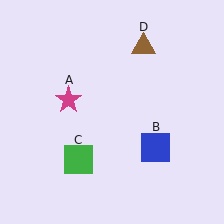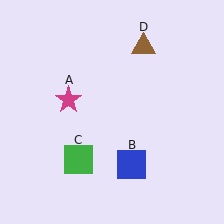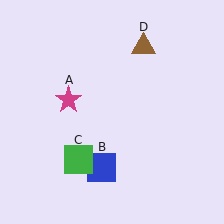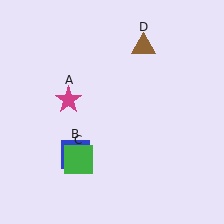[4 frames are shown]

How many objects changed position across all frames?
1 object changed position: blue square (object B).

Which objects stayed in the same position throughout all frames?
Magenta star (object A) and green square (object C) and brown triangle (object D) remained stationary.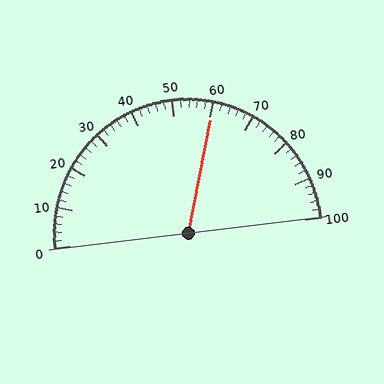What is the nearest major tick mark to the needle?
The nearest major tick mark is 60.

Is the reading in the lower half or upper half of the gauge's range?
The reading is in the upper half of the range (0 to 100).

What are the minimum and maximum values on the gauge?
The gauge ranges from 0 to 100.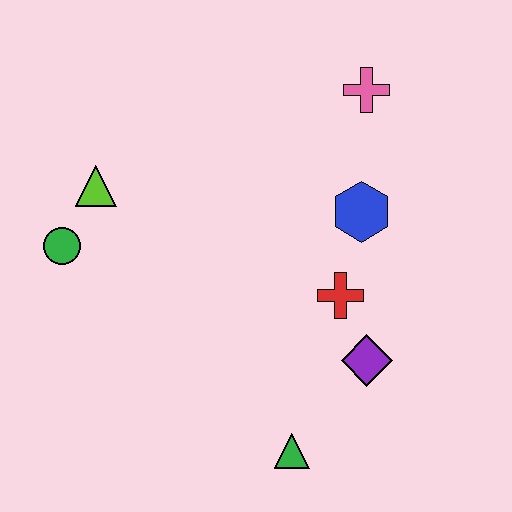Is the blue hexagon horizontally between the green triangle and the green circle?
No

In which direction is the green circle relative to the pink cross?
The green circle is to the left of the pink cross.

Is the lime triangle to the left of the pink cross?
Yes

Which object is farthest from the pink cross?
The green triangle is farthest from the pink cross.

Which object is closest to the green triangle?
The purple diamond is closest to the green triangle.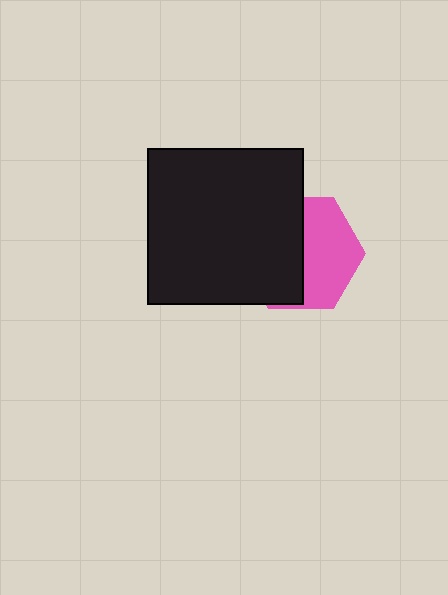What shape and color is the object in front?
The object in front is a black square.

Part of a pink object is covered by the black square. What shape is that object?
It is a hexagon.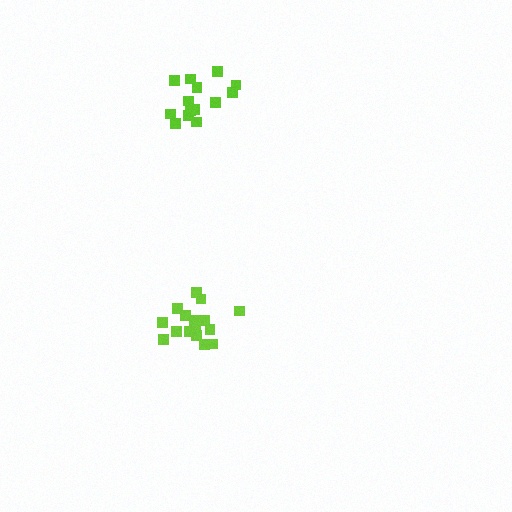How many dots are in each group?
Group 1: 16 dots, Group 2: 14 dots (30 total).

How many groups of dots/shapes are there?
There are 2 groups.